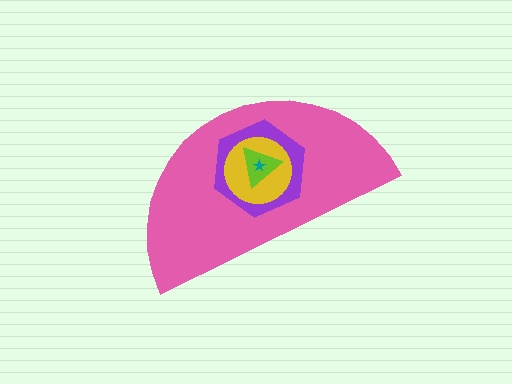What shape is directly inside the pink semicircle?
The purple hexagon.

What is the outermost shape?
The pink semicircle.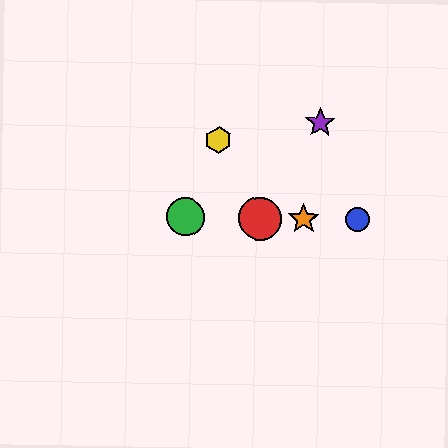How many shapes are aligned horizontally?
4 shapes (the red circle, the blue circle, the green circle, the orange star) are aligned horizontally.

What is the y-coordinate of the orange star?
The orange star is at y≈219.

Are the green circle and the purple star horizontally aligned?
No, the green circle is at y≈217 and the purple star is at y≈123.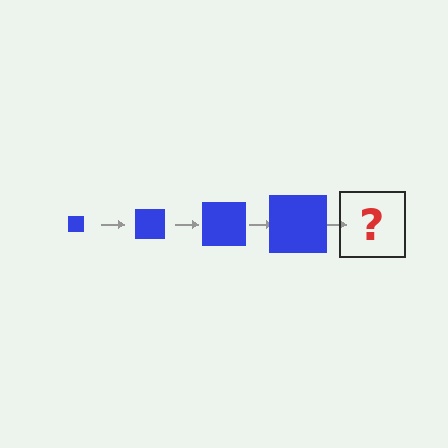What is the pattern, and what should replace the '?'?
The pattern is that the square gets progressively larger each step. The '?' should be a blue square, larger than the previous one.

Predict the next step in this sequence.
The next step is a blue square, larger than the previous one.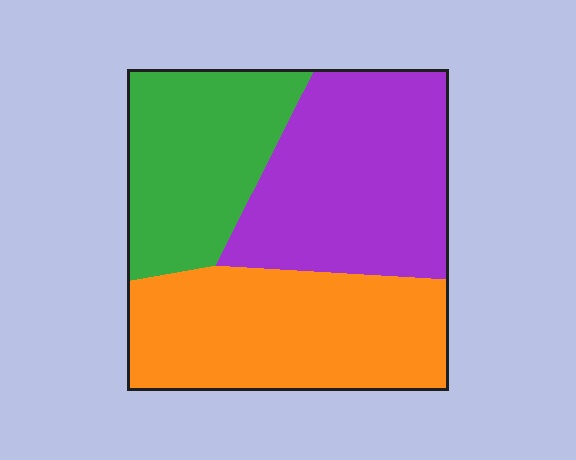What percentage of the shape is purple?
Purple takes up between a quarter and a half of the shape.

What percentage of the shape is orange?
Orange covers about 35% of the shape.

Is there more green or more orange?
Orange.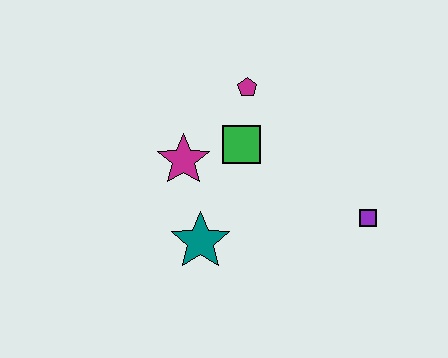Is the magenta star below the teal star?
No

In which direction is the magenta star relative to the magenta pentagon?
The magenta star is below the magenta pentagon.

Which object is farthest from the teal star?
The purple square is farthest from the teal star.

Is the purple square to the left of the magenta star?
No